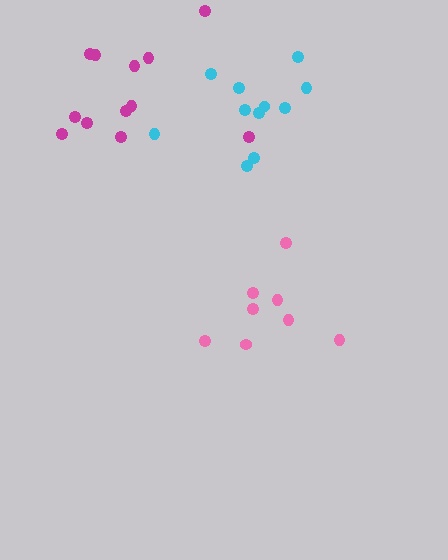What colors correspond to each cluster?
The clusters are colored: magenta, cyan, pink.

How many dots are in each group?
Group 1: 12 dots, Group 2: 11 dots, Group 3: 8 dots (31 total).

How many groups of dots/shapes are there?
There are 3 groups.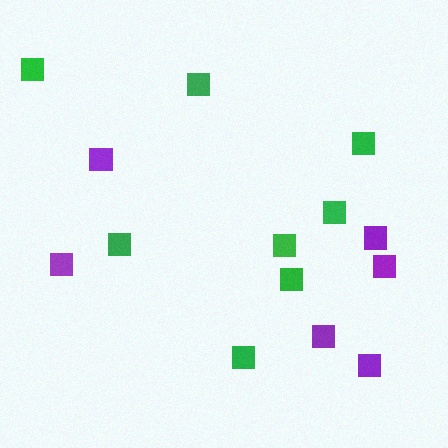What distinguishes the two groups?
There are 2 groups: one group of purple squares (6) and one group of green squares (8).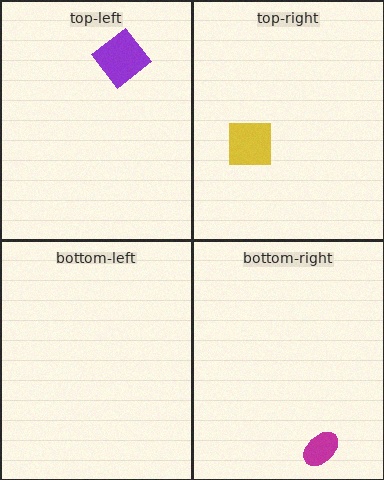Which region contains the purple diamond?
The top-left region.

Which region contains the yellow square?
The top-right region.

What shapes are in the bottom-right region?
The magenta ellipse.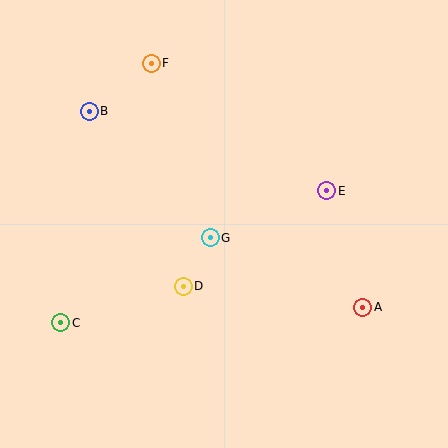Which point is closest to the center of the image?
Point G at (210, 238) is closest to the center.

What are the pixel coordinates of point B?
Point B is at (89, 111).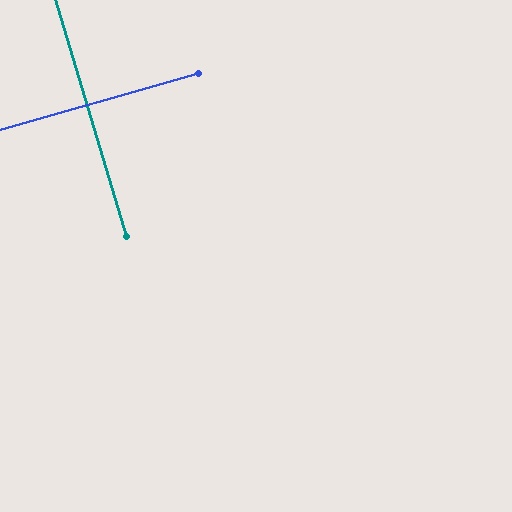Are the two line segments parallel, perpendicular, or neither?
Perpendicular — they meet at approximately 89°.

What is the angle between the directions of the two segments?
Approximately 89 degrees.